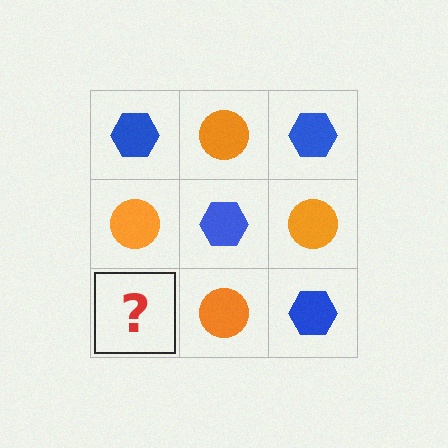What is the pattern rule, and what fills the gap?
The rule is that it alternates blue hexagon and orange circle in a checkerboard pattern. The gap should be filled with a blue hexagon.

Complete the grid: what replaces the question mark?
The question mark should be replaced with a blue hexagon.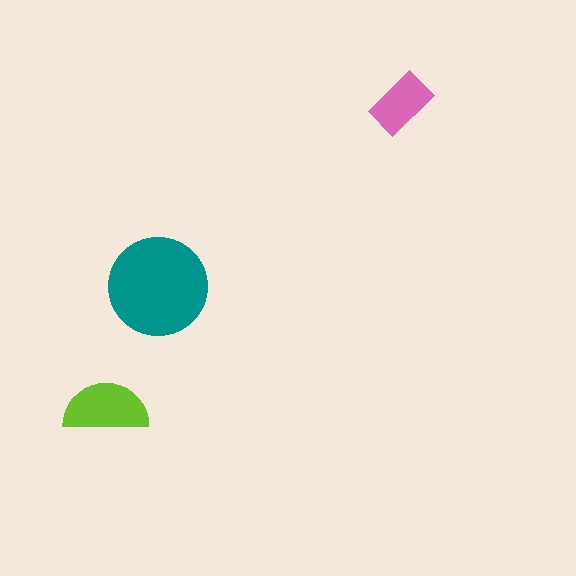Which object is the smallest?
The pink rectangle.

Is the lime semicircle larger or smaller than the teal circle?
Smaller.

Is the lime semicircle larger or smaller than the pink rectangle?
Larger.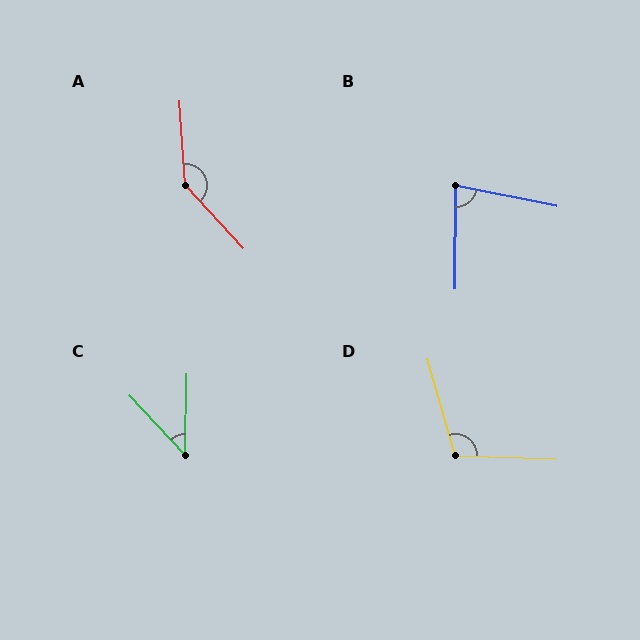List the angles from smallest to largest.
C (44°), B (79°), D (108°), A (141°).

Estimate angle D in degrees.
Approximately 108 degrees.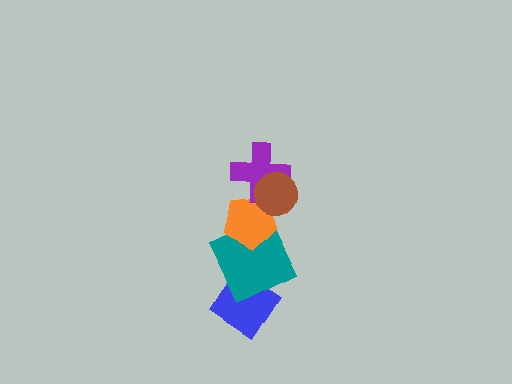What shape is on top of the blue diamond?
The teal square is on top of the blue diamond.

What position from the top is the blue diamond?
The blue diamond is 5th from the top.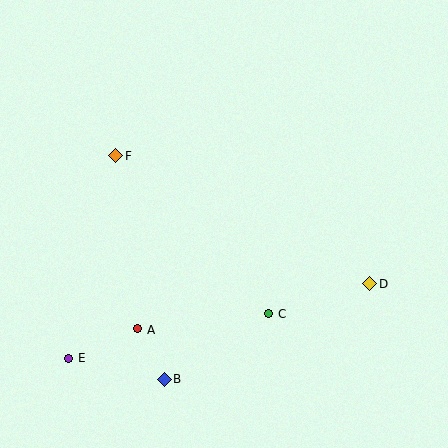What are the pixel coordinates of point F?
Point F is at (116, 156).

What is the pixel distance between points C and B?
The distance between C and B is 123 pixels.